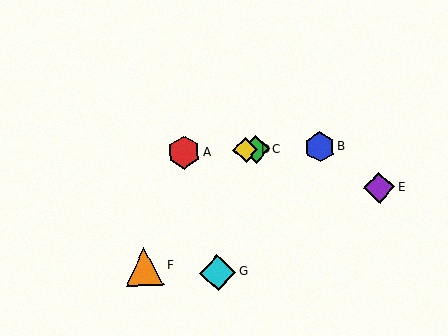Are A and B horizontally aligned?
Yes, both are at y≈152.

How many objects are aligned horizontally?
4 objects (A, B, C, D) are aligned horizontally.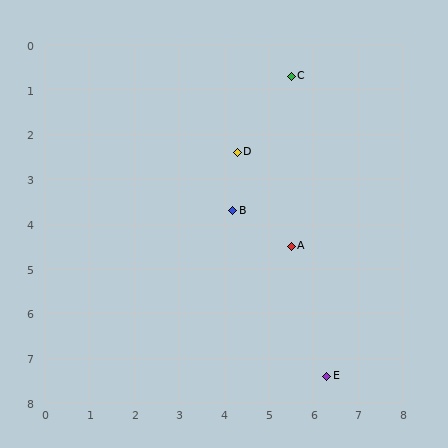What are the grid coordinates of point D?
Point D is at approximately (4.3, 2.4).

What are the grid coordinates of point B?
Point B is at approximately (4.2, 3.7).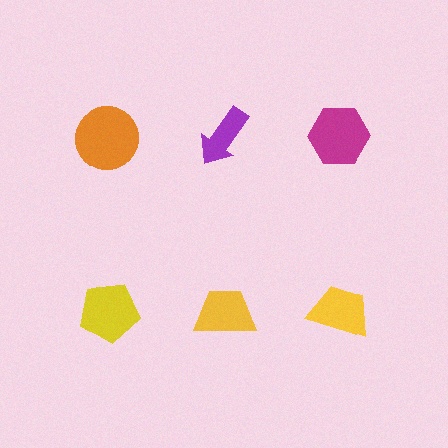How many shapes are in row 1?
3 shapes.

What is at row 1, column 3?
A magenta hexagon.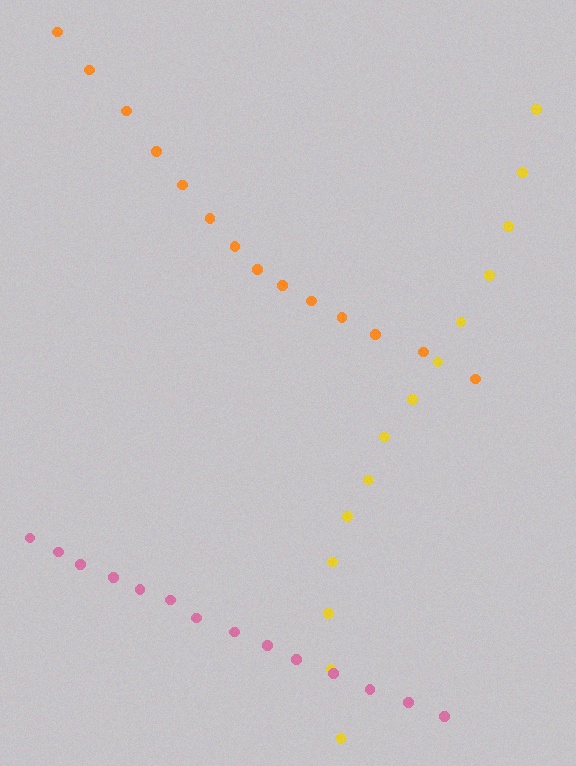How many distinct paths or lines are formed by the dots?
There are 3 distinct paths.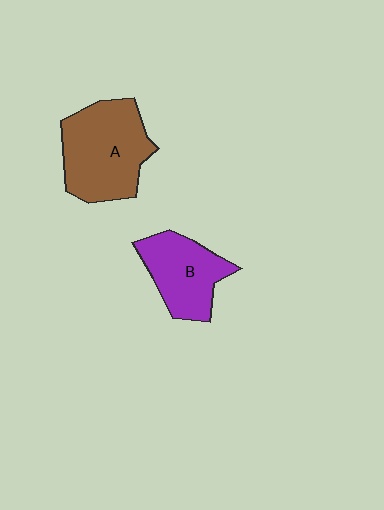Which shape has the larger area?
Shape A (brown).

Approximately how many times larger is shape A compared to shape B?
Approximately 1.4 times.